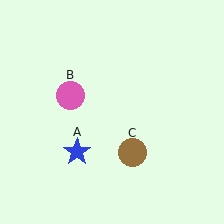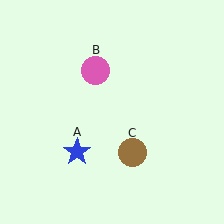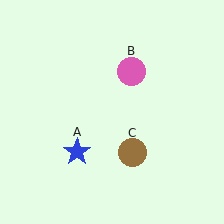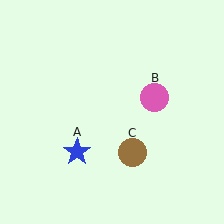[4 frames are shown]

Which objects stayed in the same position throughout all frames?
Blue star (object A) and brown circle (object C) remained stationary.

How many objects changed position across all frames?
1 object changed position: pink circle (object B).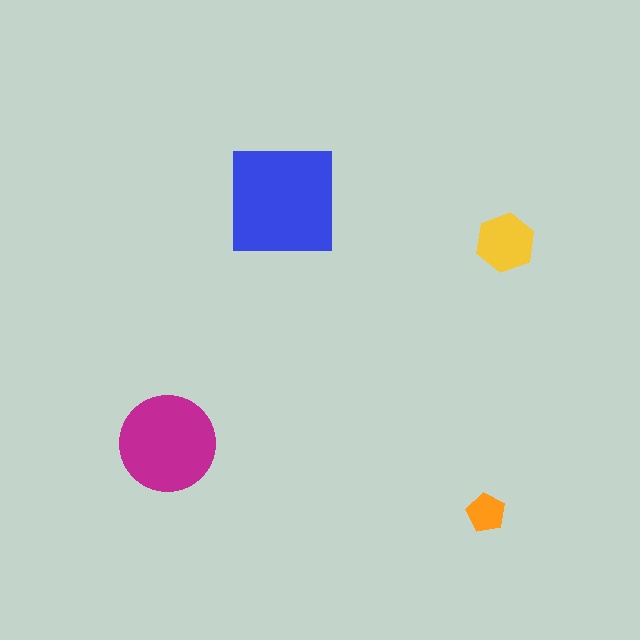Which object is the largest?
The blue square.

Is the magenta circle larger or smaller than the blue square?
Smaller.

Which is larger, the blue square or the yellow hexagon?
The blue square.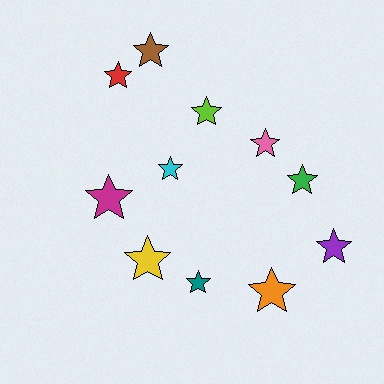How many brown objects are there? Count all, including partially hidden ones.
There is 1 brown object.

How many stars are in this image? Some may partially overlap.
There are 11 stars.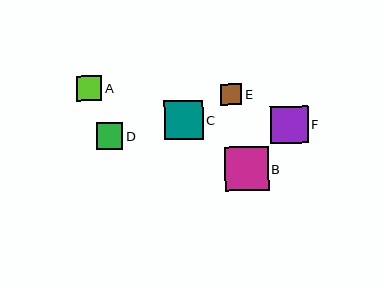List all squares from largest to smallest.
From largest to smallest: B, C, F, D, A, E.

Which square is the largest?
Square B is the largest with a size of approximately 43 pixels.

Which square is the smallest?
Square E is the smallest with a size of approximately 21 pixels.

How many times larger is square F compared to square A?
Square F is approximately 1.4 times the size of square A.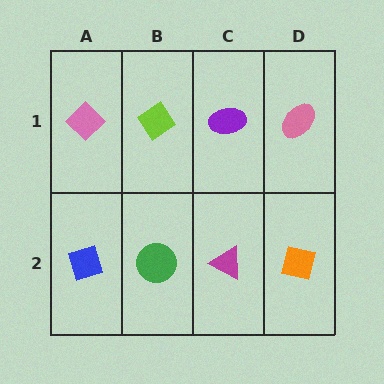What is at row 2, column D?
An orange square.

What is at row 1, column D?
A pink ellipse.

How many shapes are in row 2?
4 shapes.